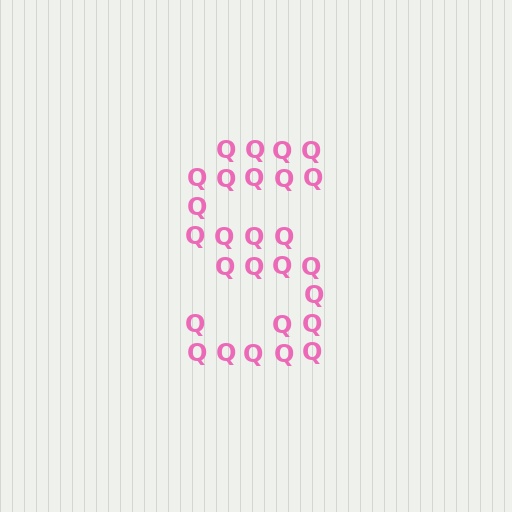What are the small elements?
The small elements are letter Q's.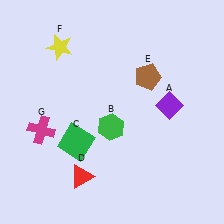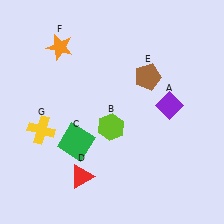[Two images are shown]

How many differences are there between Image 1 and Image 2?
There are 3 differences between the two images.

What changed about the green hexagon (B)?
In Image 1, B is green. In Image 2, it changed to lime.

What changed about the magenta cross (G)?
In Image 1, G is magenta. In Image 2, it changed to yellow.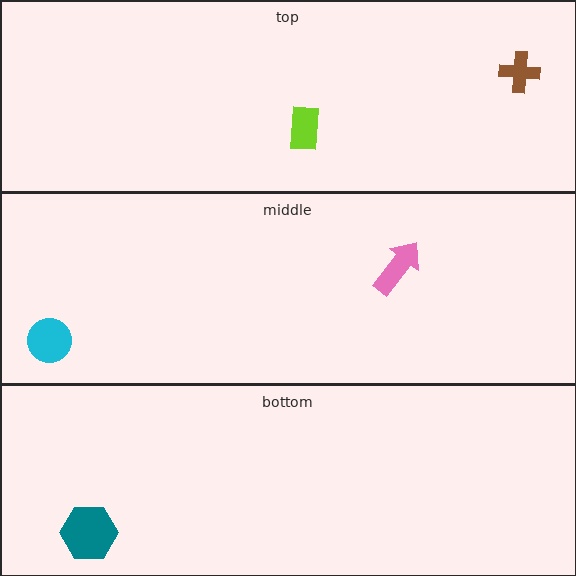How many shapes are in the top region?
2.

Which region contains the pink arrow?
The middle region.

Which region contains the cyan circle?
The middle region.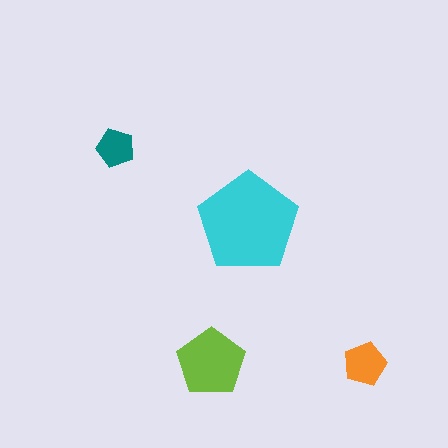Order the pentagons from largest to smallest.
the cyan one, the lime one, the orange one, the teal one.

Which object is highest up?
The teal pentagon is topmost.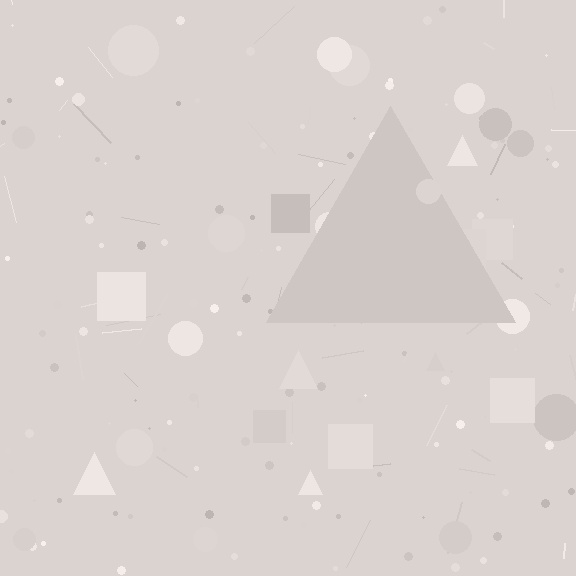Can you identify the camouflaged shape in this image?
The camouflaged shape is a triangle.